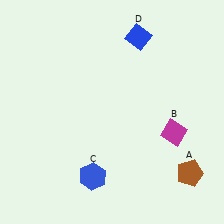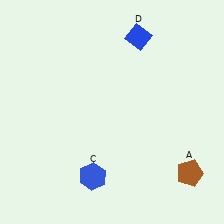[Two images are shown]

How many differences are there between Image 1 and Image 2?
There is 1 difference between the two images.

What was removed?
The magenta diamond (B) was removed in Image 2.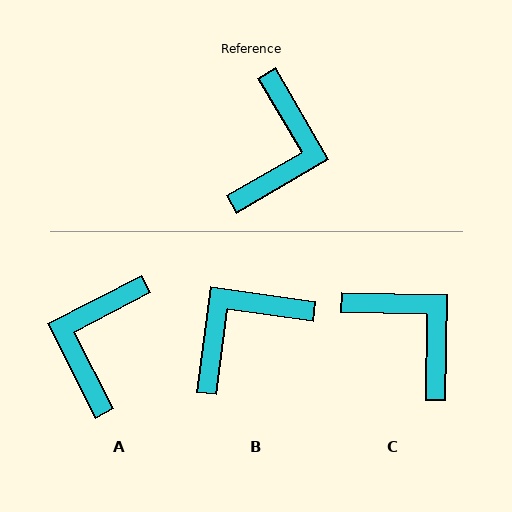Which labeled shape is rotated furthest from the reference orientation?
A, about 177 degrees away.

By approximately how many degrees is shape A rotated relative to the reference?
Approximately 177 degrees counter-clockwise.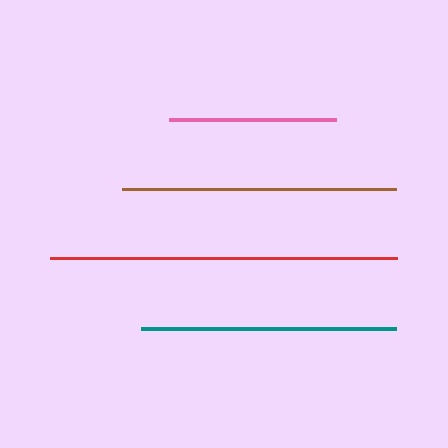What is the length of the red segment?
The red segment is approximately 347 pixels long.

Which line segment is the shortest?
The pink line is the shortest at approximately 167 pixels.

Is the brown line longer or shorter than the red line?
The red line is longer than the brown line.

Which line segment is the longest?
The red line is the longest at approximately 347 pixels.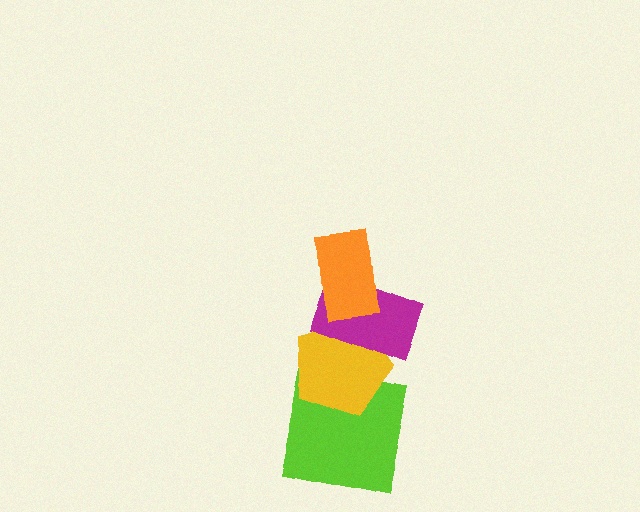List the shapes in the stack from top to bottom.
From top to bottom: the orange rectangle, the magenta rectangle, the yellow pentagon, the lime square.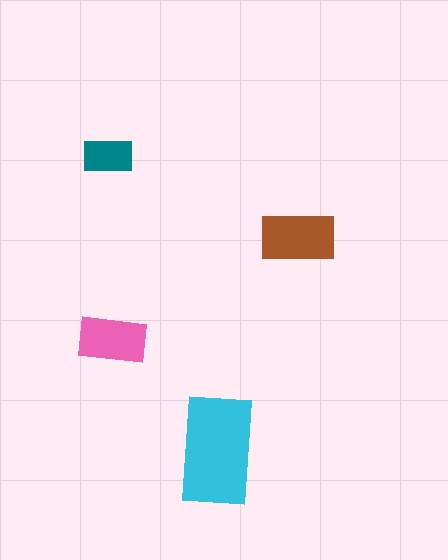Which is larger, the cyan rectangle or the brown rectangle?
The cyan one.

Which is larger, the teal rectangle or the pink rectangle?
The pink one.